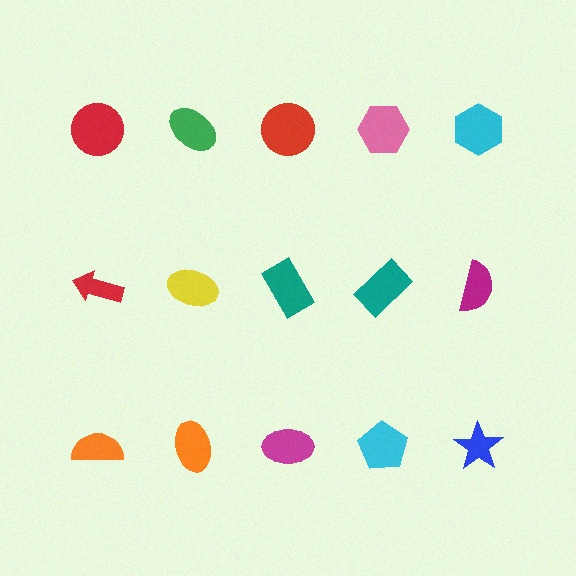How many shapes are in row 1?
5 shapes.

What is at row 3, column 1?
An orange semicircle.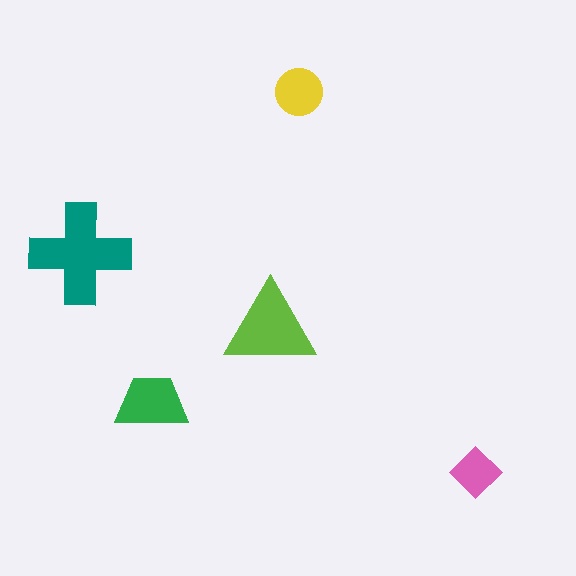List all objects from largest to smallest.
The teal cross, the lime triangle, the green trapezoid, the yellow circle, the pink diamond.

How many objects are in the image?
There are 5 objects in the image.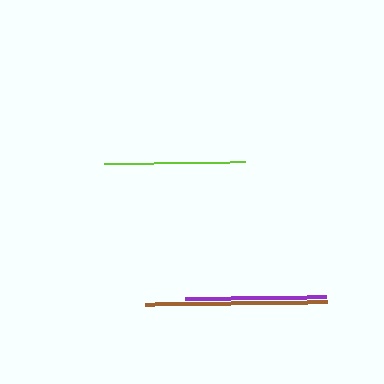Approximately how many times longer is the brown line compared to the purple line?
The brown line is approximately 1.3 times the length of the purple line.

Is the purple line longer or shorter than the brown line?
The brown line is longer than the purple line.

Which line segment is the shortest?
The lime line is the shortest at approximately 141 pixels.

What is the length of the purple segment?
The purple segment is approximately 141 pixels long.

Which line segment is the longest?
The brown line is the longest at approximately 181 pixels.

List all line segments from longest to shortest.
From longest to shortest: brown, purple, lime.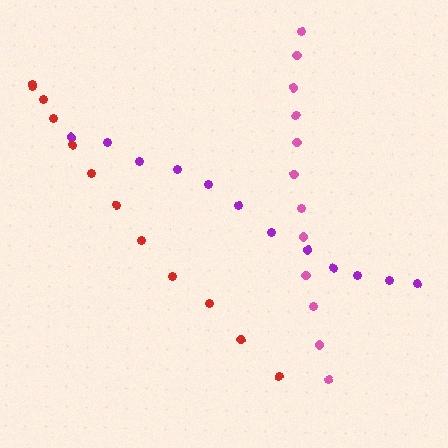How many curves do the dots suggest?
There are 3 distinct paths.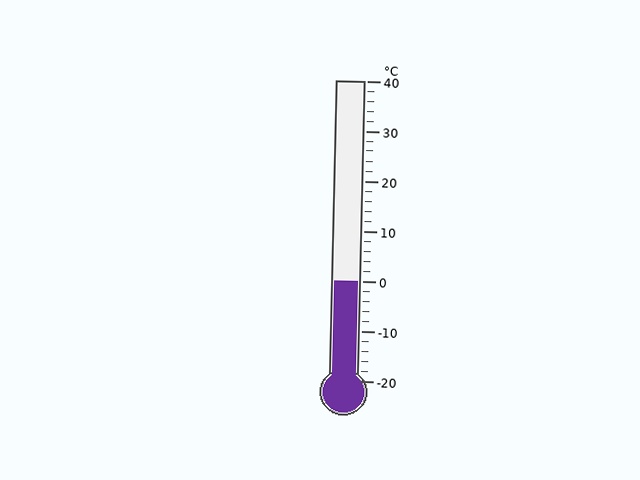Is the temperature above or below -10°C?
The temperature is above -10°C.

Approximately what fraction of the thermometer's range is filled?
The thermometer is filled to approximately 35% of its range.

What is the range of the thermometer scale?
The thermometer scale ranges from -20°C to 40°C.